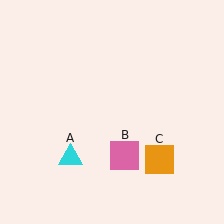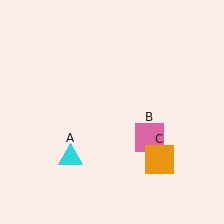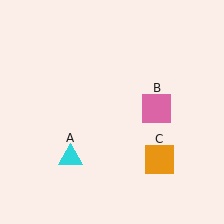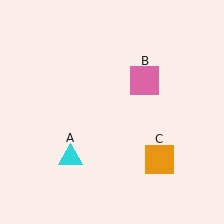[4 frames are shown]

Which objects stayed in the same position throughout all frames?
Cyan triangle (object A) and orange square (object C) remained stationary.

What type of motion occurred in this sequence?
The pink square (object B) rotated counterclockwise around the center of the scene.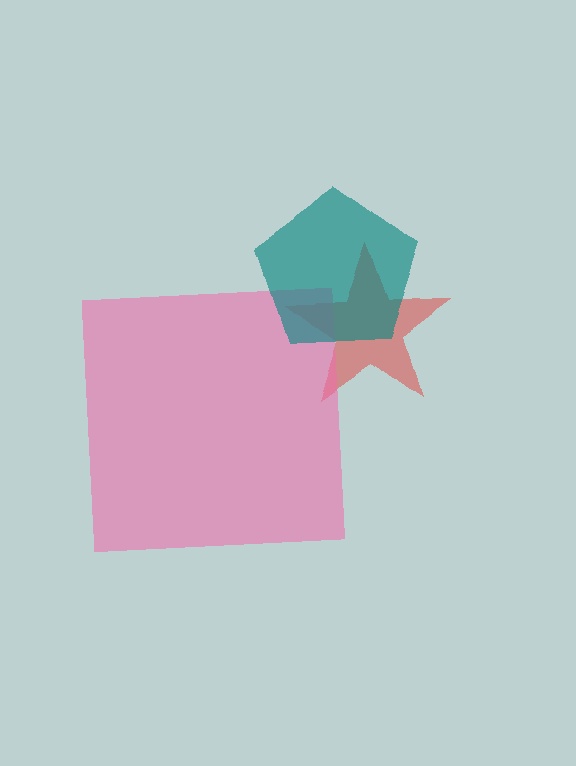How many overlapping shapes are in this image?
There are 3 overlapping shapes in the image.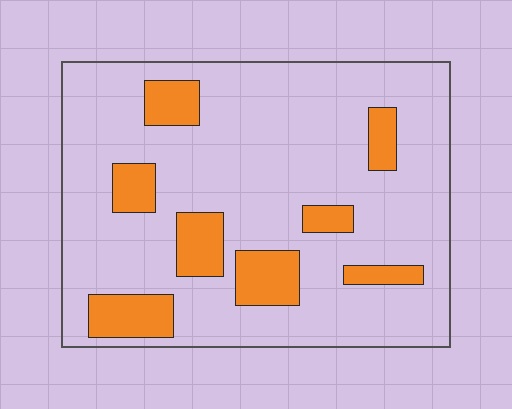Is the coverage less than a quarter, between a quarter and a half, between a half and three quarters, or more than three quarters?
Less than a quarter.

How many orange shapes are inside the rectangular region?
8.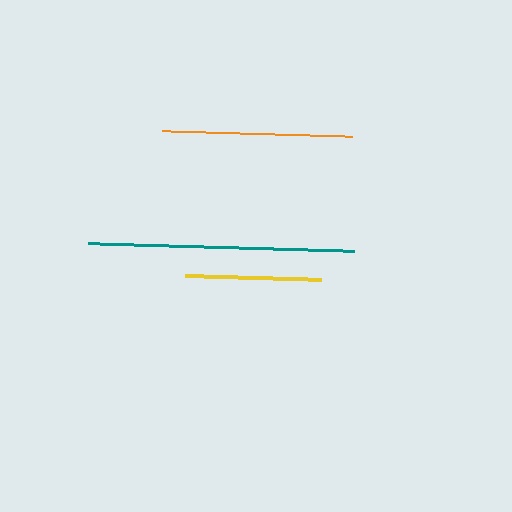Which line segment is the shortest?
The yellow line is the shortest at approximately 136 pixels.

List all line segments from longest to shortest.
From longest to shortest: teal, orange, yellow.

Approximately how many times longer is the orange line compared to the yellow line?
The orange line is approximately 1.4 times the length of the yellow line.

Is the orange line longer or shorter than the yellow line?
The orange line is longer than the yellow line.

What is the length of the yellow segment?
The yellow segment is approximately 136 pixels long.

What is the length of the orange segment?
The orange segment is approximately 191 pixels long.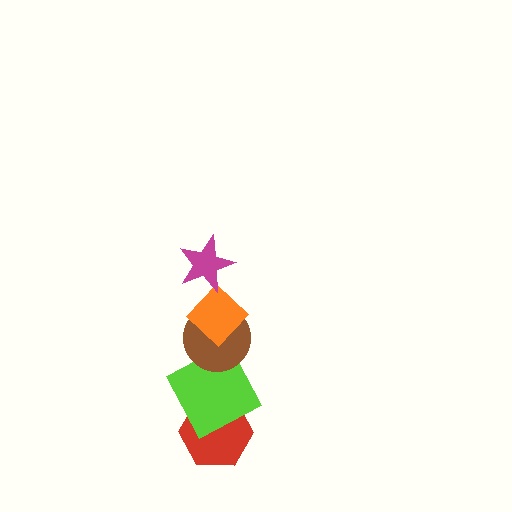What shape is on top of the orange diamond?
The magenta star is on top of the orange diamond.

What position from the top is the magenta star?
The magenta star is 1st from the top.